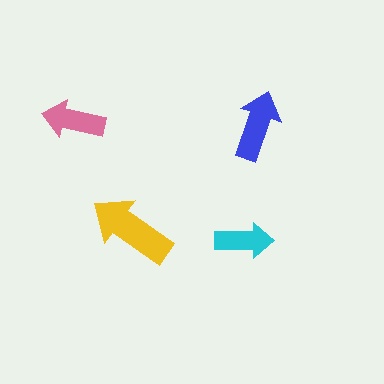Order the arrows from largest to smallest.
the yellow one, the blue one, the pink one, the cyan one.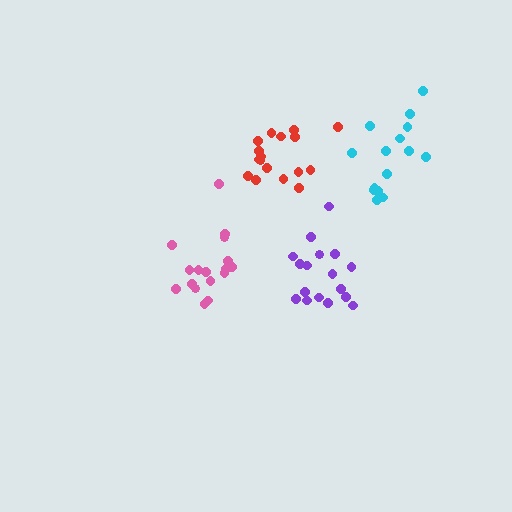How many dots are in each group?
Group 1: 17 dots, Group 2: 17 dots, Group 3: 15 dots, Group 4: 17 dots (66 total).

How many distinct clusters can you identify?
There are 4 distinct clusters.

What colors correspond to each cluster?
The clusters are colored: red, purple, cyan, pink.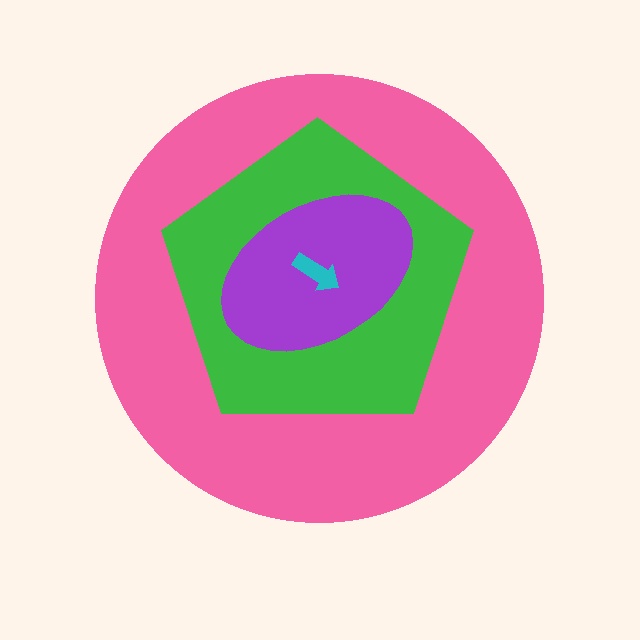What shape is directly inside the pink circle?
The green pentagon.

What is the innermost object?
The cyan arrow.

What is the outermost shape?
The pink circle.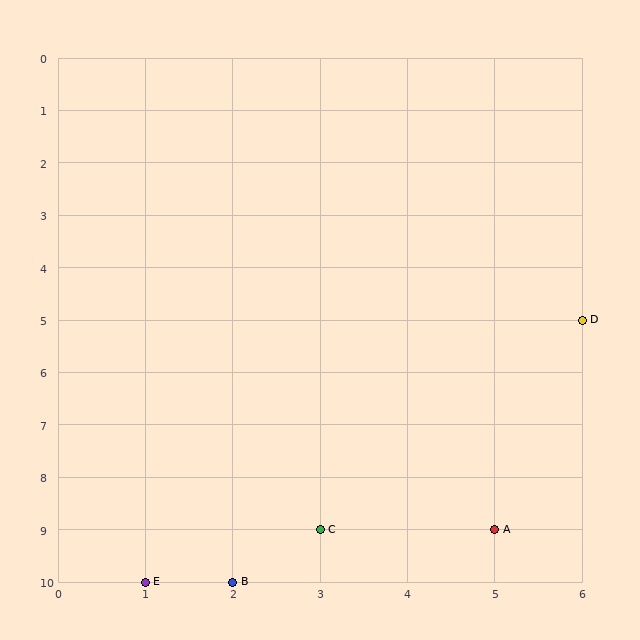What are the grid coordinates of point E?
Point E is at grid coordinates (1, 10).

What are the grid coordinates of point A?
Point A is at grid coordinates (5, 9).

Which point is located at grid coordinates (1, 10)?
Point E is at (1, 10).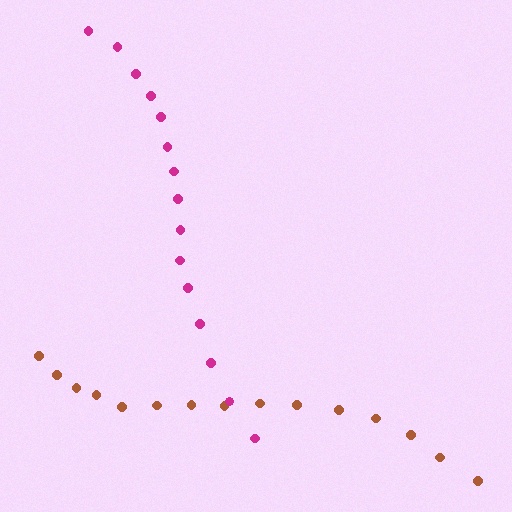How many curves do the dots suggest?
There are 2 distinct paths.